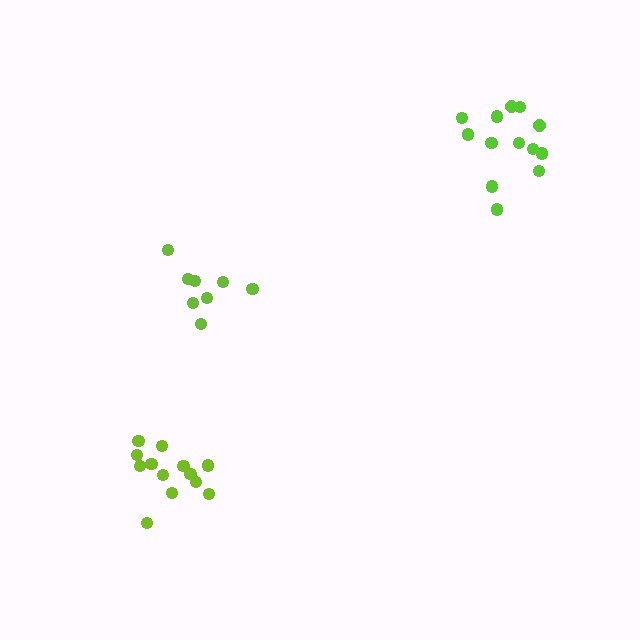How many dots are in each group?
Group 1: 13 dots, Group 2: 13 dots, Group 3: 8 dots (34 total).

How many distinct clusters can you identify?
There are 3 distinct clusters.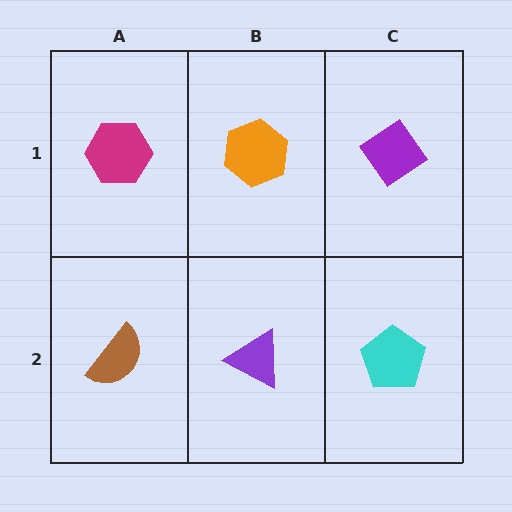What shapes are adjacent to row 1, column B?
A purple triangle (row 2, column B), a magenta hexagon (row 1, column A), a purple diamond (row 1, column C).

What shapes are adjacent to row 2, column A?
A magenta hexagon (row 1, column A), a purple triangle (row 2, column B).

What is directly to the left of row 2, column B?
A brown semicircle.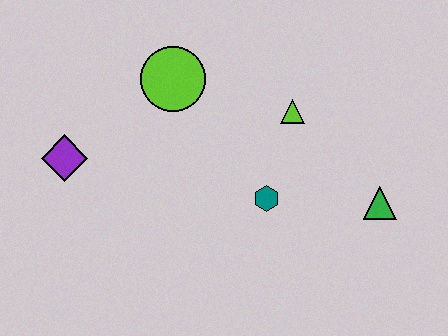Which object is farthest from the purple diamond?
The green triangle is farthest from the purple diamond.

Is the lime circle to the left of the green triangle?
Yes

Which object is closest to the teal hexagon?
The lime triangle is closest to the teal hexagon.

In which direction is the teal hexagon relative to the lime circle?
The teal hexagon is below the lime circle.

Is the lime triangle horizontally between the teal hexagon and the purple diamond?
No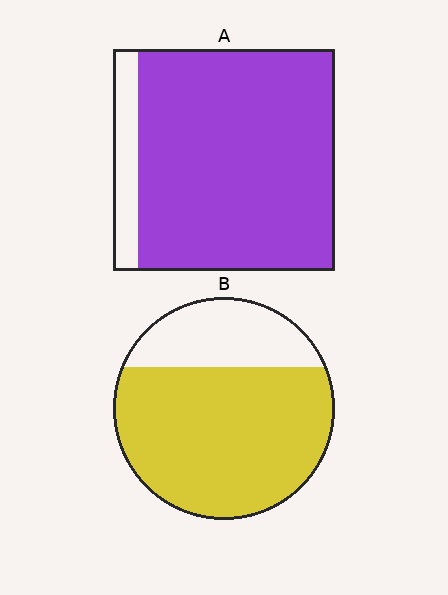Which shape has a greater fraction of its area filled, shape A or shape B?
Shape A.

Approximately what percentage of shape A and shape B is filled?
A is approximately 90% and B is approximately 75%.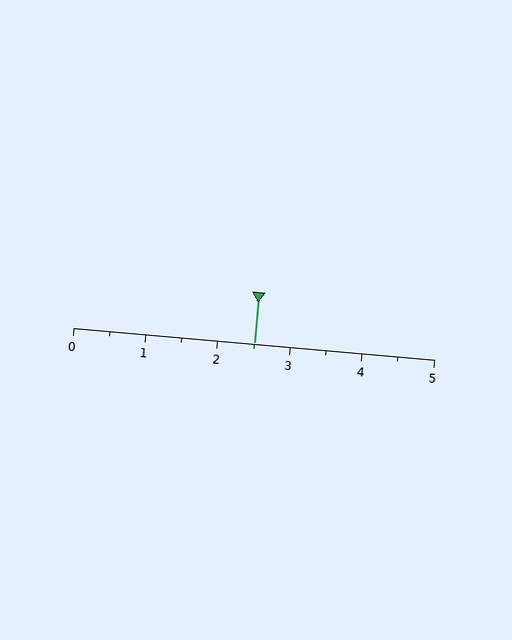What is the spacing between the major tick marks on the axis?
The major ticks are spaced 1 apart.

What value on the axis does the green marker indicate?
The marker indicates approximately 2.5.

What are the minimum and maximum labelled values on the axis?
The axis runs from 0 to 5.